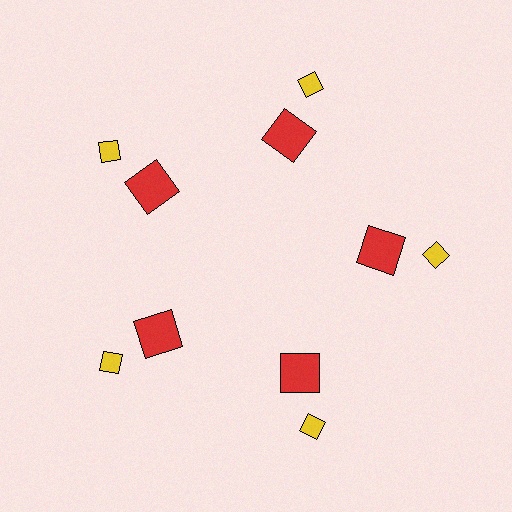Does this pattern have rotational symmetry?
Yes, this pattern has 5-fold rotational symmetry. It looks the same after rotating 72 degrees around the center.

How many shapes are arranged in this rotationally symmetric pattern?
There are 10 shapes, arranged in 5 groups of 2.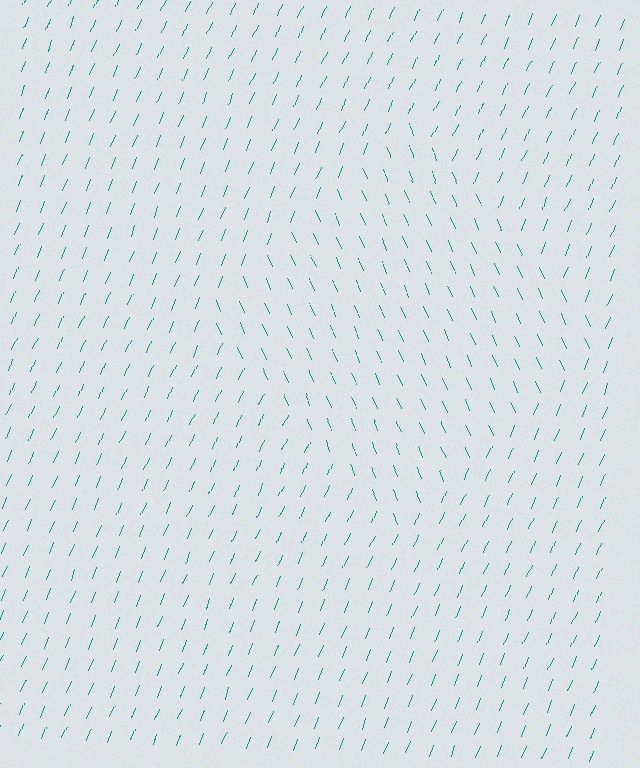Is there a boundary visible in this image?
Yes, there is a texture boundary formed by a change in line orientation.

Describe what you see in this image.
The image is filled with small teal line segments. A diamond region in the image has lines oriented differently from the surrounding lines, creating a visible texture boundary.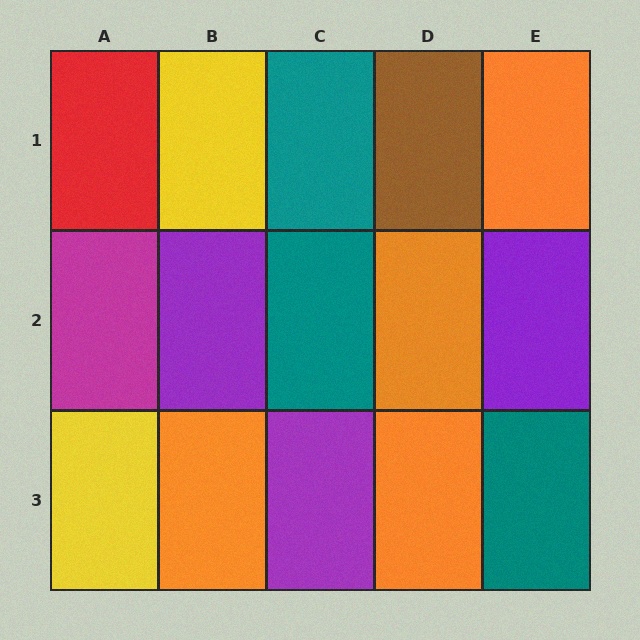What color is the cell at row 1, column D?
Brown.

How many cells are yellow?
2 cells are yellow.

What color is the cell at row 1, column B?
Yellow.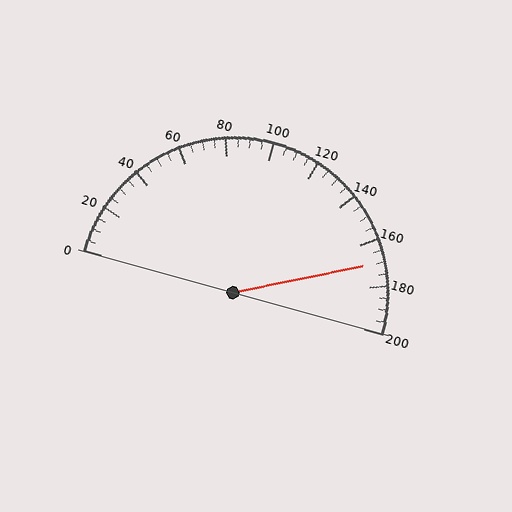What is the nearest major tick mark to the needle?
The nearest major tick mark is 160.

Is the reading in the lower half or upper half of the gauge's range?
The reading is in the upper half of the range (0 to 200).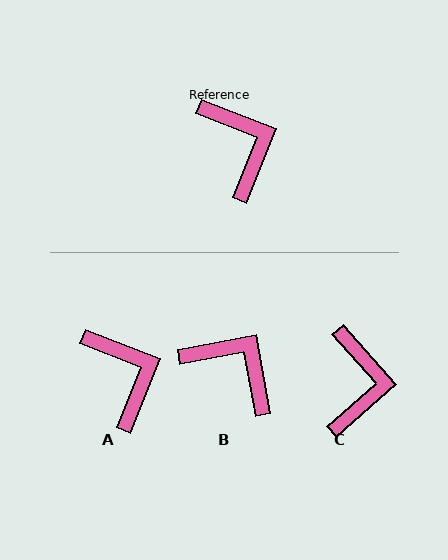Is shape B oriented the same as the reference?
No, it is off by about 32 degrees.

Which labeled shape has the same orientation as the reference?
A.